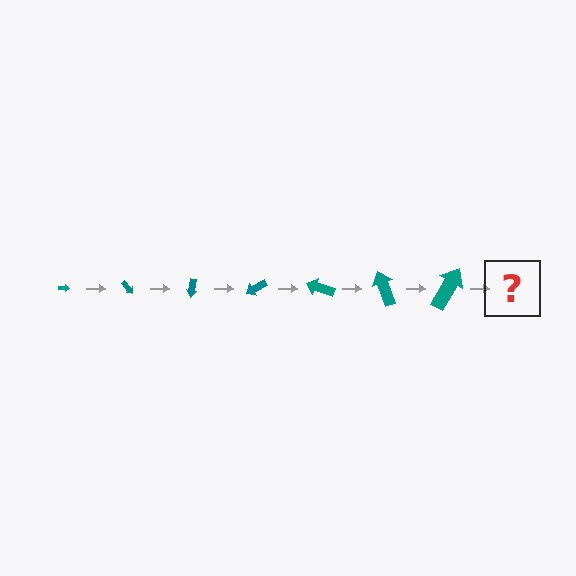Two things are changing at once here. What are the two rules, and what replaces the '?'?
The two rules are that the arrow grows larger each step and it rotates 50 degrees each step. The '?' should be an arrow, larger than the previous one and rotated 350 degrees from the start.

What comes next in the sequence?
The next element should be an arrow, larger than the previous one and rotated 350 degrees from the start.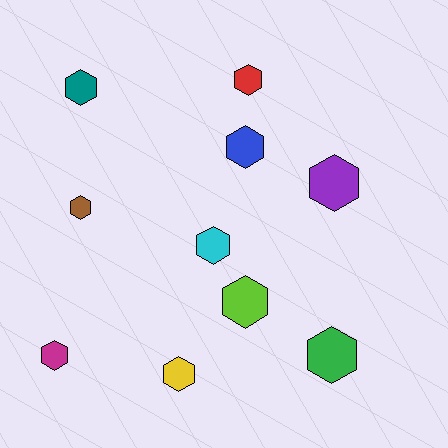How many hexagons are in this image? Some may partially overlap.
There are 10 hexagons.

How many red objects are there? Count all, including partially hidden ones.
There is 1 red object.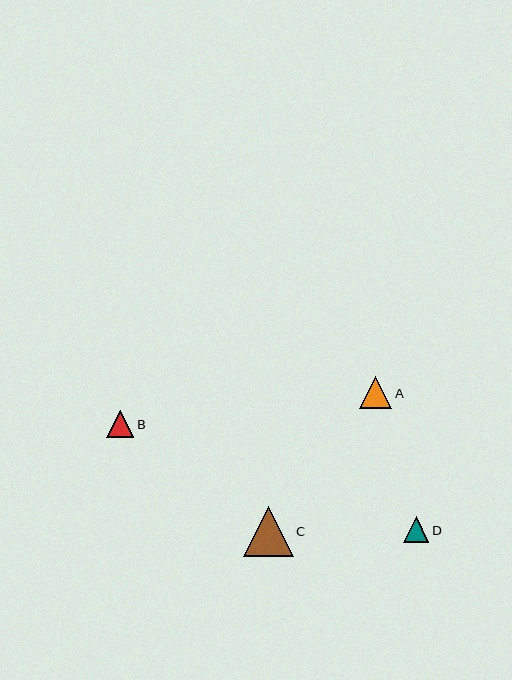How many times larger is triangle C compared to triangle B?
Triangle C is approximately 1.9 times the size of triangle B.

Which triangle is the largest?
Triangle C is the largest with a size of approximately 50 pixels.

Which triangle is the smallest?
Triangle D is the smallest with a size of approximately 26 pixels.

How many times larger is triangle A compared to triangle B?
Triangle A is approximately 1.2 times the size of triangle B.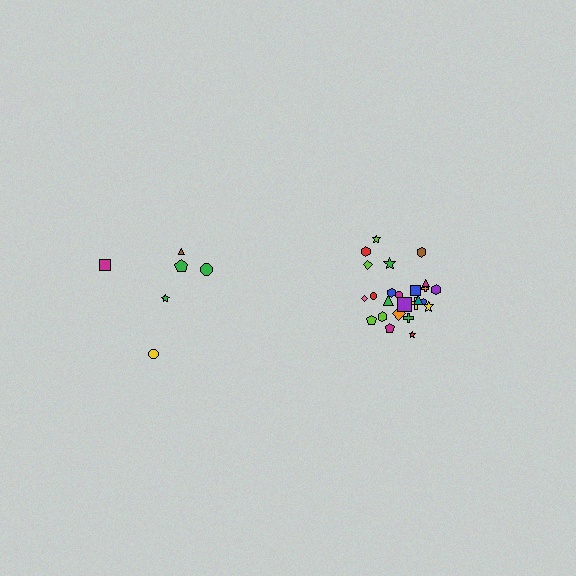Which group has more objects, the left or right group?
The right group.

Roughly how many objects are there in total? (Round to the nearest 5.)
Roughly 30 objects in total.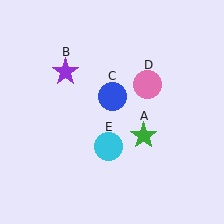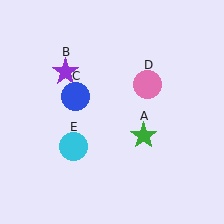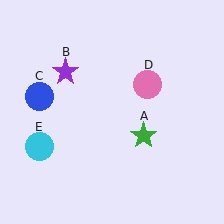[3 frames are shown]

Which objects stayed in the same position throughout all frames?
Green star (object A) and purple star (object B) and pink circle (object D) remained stationary.